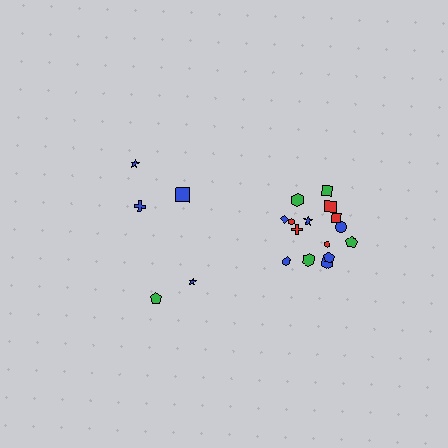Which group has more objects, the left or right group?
The right group.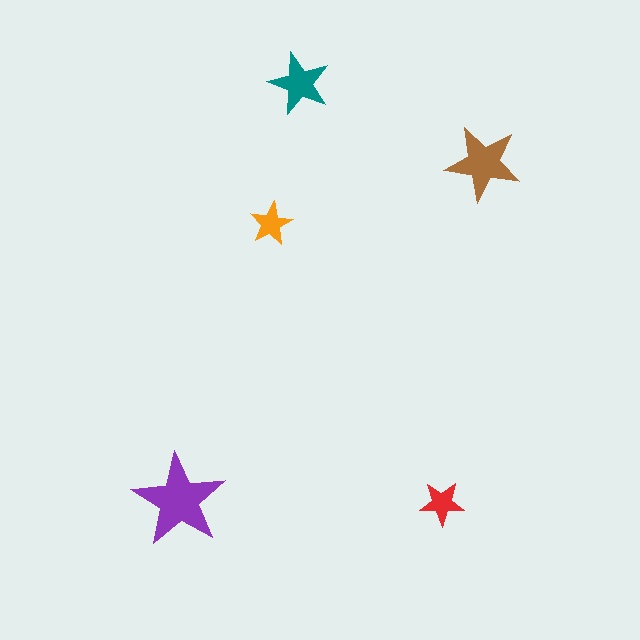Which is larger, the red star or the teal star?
The teal one.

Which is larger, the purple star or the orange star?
The purple one.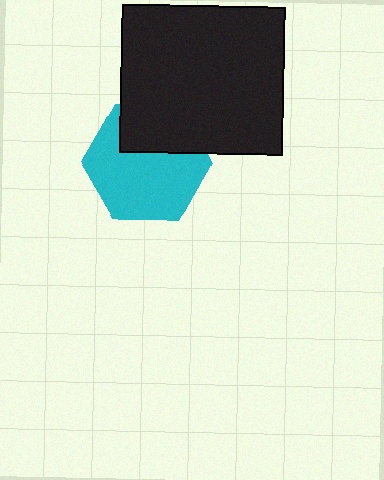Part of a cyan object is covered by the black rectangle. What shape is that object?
It is a hexagon.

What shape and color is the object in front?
The object in front is a black rectangle.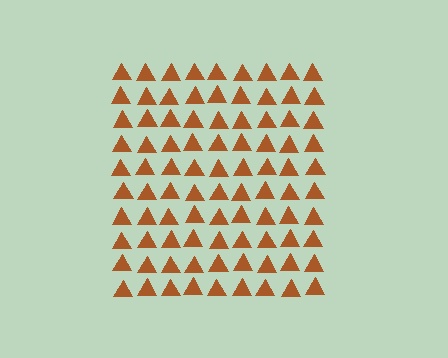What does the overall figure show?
The overall figure shows a square.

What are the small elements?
The small elements are triangles.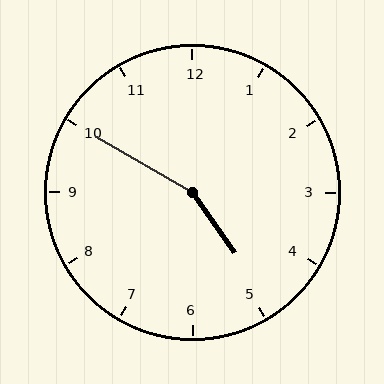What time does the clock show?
4:50.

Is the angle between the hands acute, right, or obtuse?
It is obtuse.